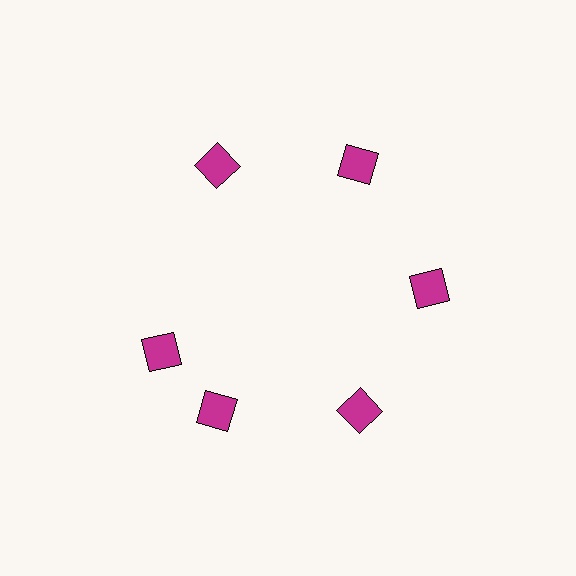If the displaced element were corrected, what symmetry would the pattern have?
It would have 6-fold rotational symmetry — the pattern would map onto itself every 60 degrees.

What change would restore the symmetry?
The symmetry would be restored by rotating it back into even spacing with its neighbors so that all 6 diamonds sit at equal angles and equal distance from the center.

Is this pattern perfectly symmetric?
No. The 6 magenta diamonds are arranged in a ring, but one element near the 9 o'clock position is rotated out of alignment along the ring, breaking the 6-fold rotational symmetry.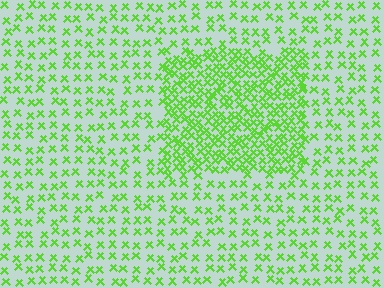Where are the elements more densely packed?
The elements are more densely packed inside the rectangle boundary.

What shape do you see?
I see a rectangle.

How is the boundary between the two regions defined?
The boundary is defined by a change in element density (approximately 2.3x ratio). All elements are the same color, size, and shape.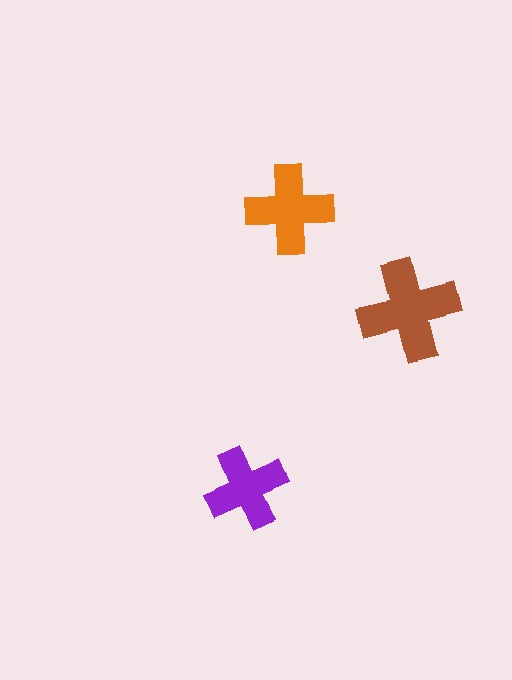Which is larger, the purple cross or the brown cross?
The brown one.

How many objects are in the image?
There are 3 objects in the image.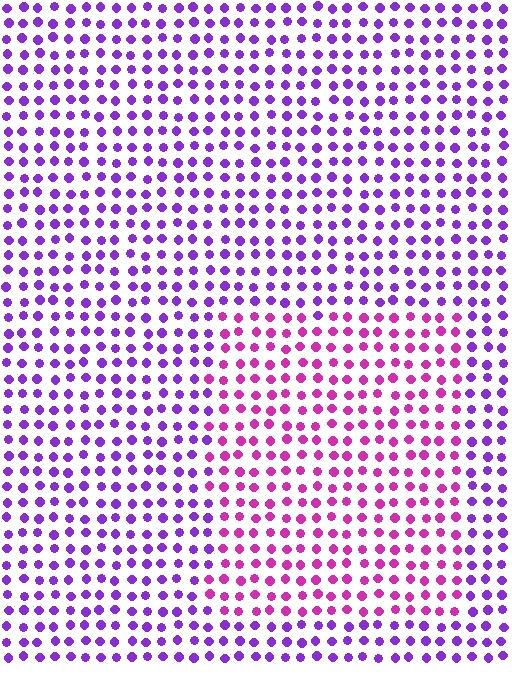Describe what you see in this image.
The image is filled with small purple elements in a uniform arrangement. A rectangle-shaped region is visible where the elements are tinted to a slightly different hue, forming a subtle color boundary.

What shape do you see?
I see a rectangle.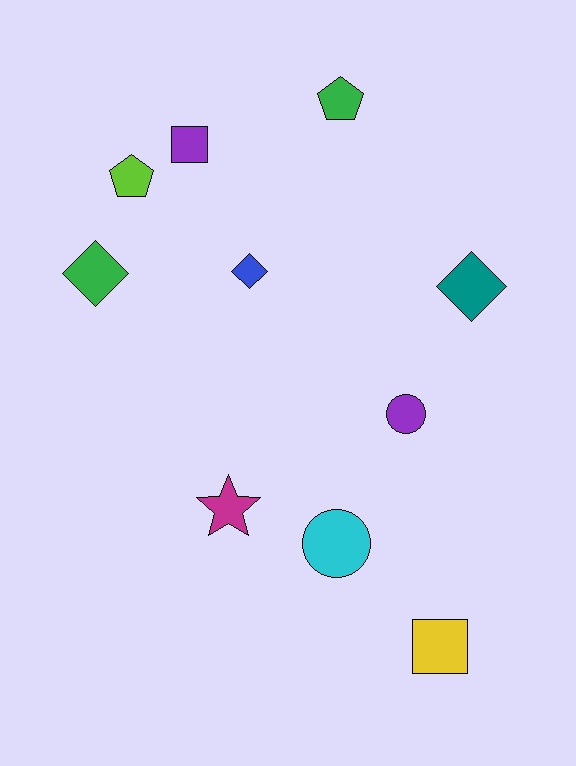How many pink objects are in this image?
There are no pink objects.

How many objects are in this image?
There are 10 objects.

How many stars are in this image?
There is 1 star.